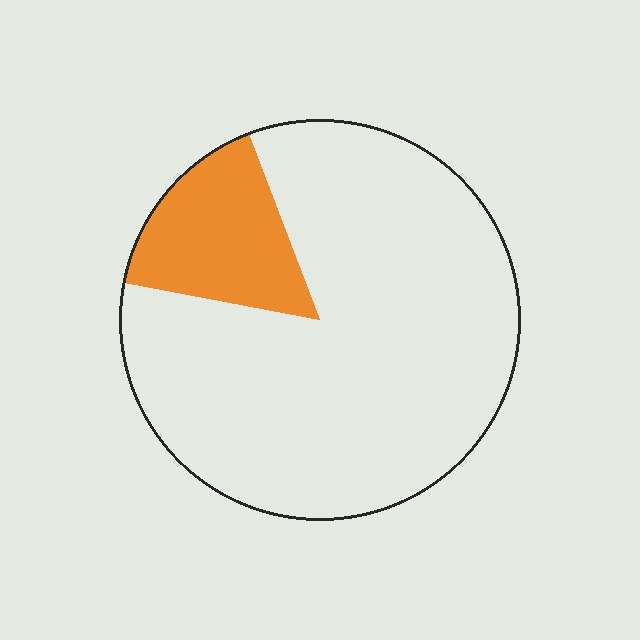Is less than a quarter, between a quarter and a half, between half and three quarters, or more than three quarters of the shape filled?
Less than a quarter.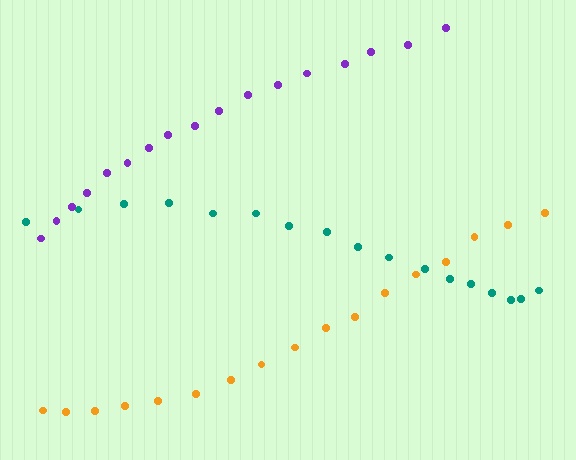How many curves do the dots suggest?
There are 3 distinct paths.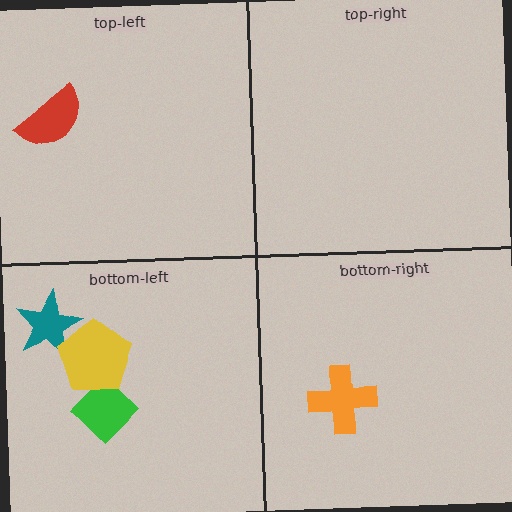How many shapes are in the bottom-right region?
1.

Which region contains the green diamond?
The bottom-left region.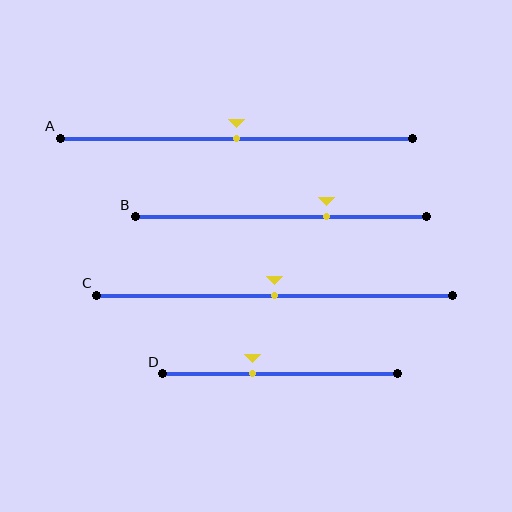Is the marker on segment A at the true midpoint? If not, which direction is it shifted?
Yes, the marker on segment A is at the true midpoint.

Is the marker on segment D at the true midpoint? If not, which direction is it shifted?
No, the marker on segment D is shifted to the left by about 12% of the segment length.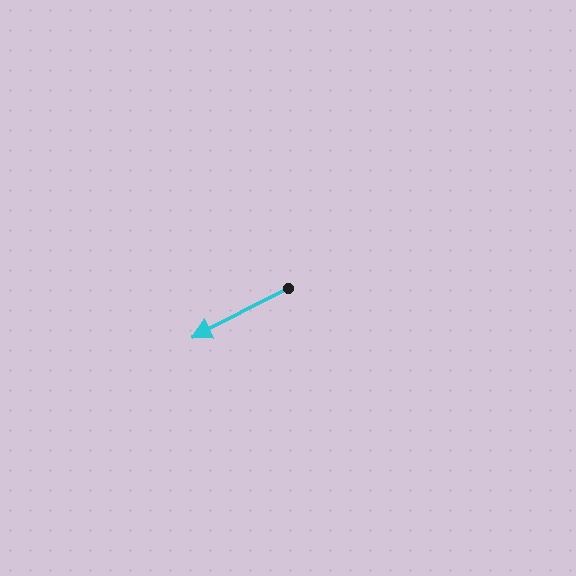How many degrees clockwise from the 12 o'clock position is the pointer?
Approximately 243 degrees.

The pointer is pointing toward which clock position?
Roughly 8 o'clock.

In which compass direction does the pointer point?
Southwest.